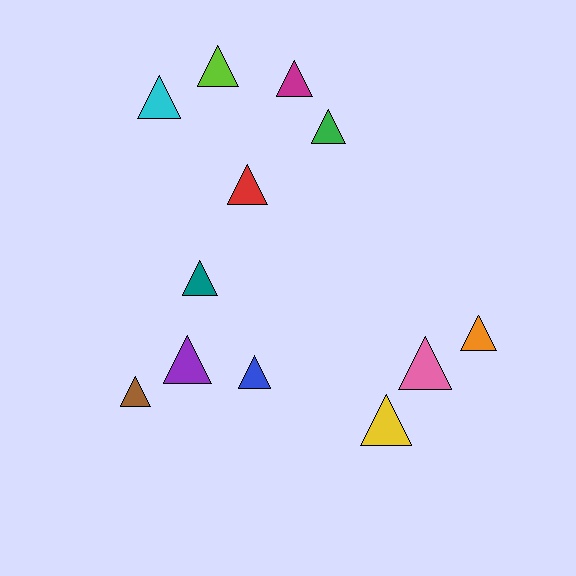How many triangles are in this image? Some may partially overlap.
There are 12 triangles.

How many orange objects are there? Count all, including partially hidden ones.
There is 1 orange object.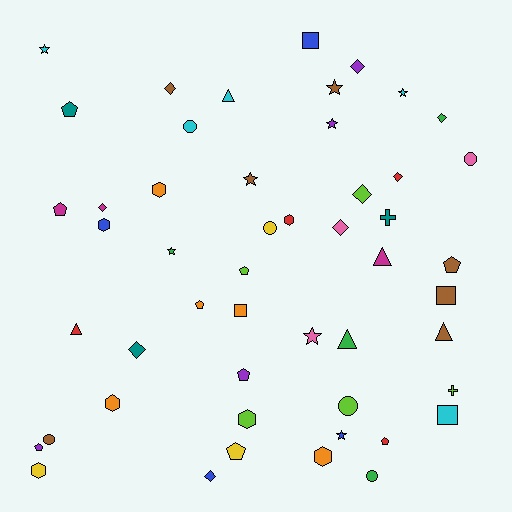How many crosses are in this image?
There are 2 crosses.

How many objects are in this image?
There are 50 objects.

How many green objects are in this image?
There are 4 green objects.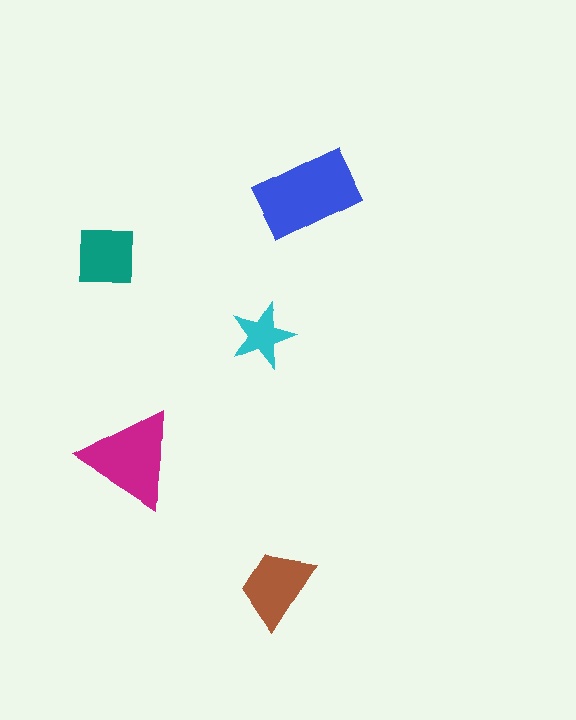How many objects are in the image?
There are 5 objects in the image.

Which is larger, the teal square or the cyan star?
The teal square.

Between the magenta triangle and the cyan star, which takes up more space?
The magenta triangle.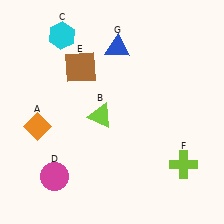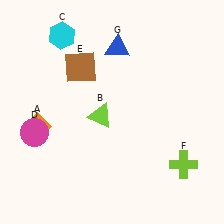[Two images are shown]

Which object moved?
The magenta circle (D) moved up.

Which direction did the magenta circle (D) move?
The magenta circle (D) moved up.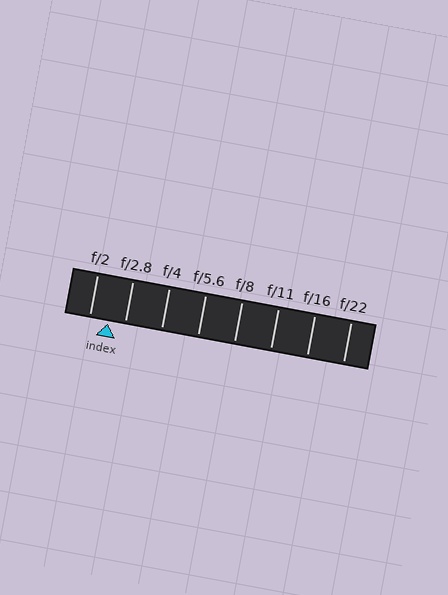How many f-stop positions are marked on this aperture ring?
There are 8 f-stop positions marked.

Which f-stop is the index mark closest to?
The index mark is closest to f/2.8.